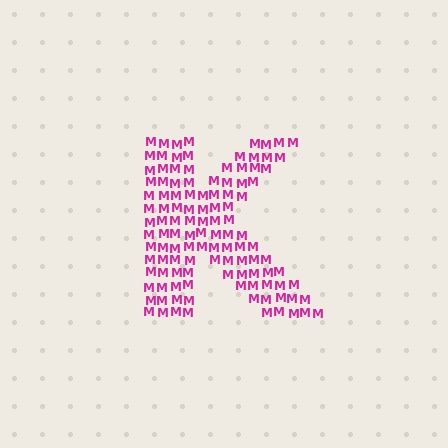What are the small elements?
The small elements are letter M's.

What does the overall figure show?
The overall figure shows the letter K.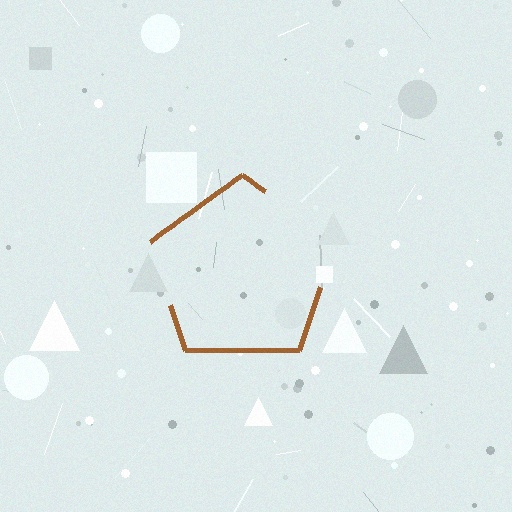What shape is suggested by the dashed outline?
The dashed outline suggests a pentagon.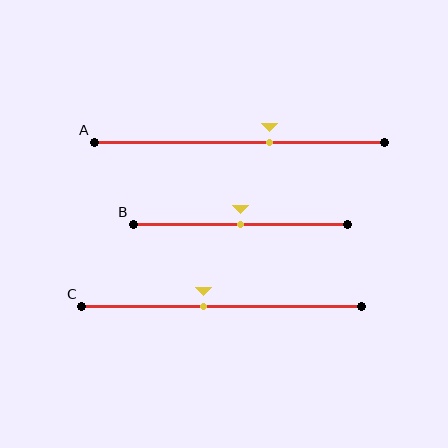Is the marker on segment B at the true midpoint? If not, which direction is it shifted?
Yes, the marker on segment B is at the true midpoint.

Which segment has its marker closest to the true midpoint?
Segment B has its marker closest to the true midpoint.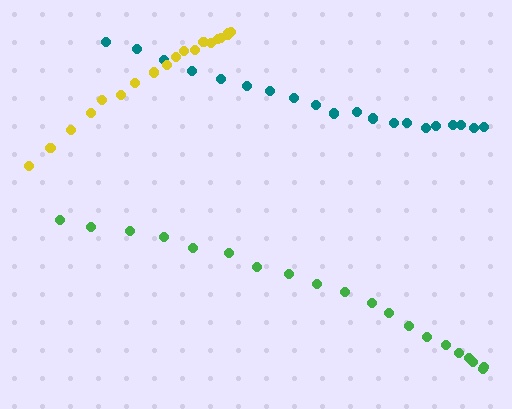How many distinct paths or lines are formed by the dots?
There are 3 distinct paths.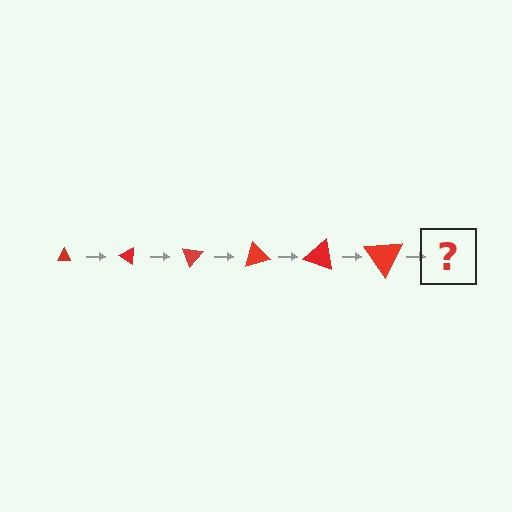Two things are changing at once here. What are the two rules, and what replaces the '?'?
The two rules are that the triangle grows larger each step and it rotates 35 degrees each step. The '?' should be a triangle, larger than the previous one and rotated 210 degrees from the start.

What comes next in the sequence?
The next element should be a triangle, larger than the previous one and rotated 210 degrees from the start.